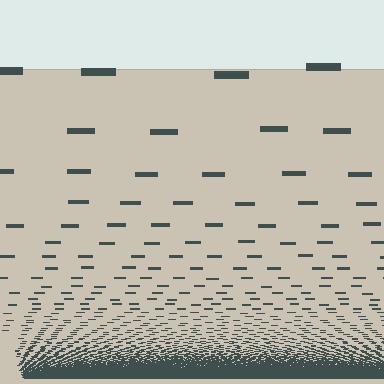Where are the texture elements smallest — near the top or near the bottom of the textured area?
Near the bottom.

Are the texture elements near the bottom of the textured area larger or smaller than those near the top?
Smaller. The gradient is inverted — elements near the bottom are smaller and denser.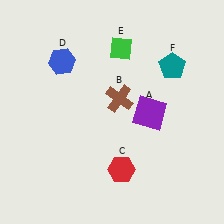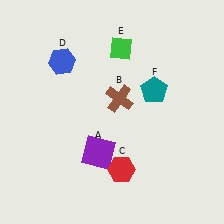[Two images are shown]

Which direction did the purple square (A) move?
The purple square (A) moved left.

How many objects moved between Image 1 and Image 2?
2 objects moved between the two images.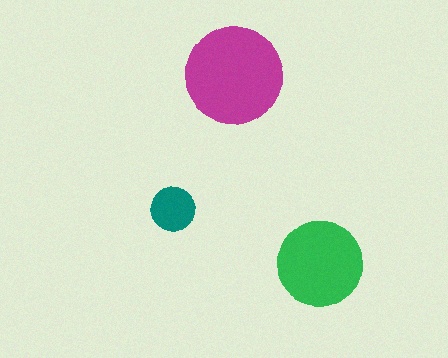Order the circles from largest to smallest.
the magenta one, the green one, the teal one.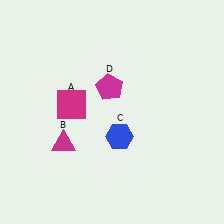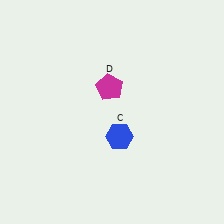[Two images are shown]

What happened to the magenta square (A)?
The magenta square (A) was removed in Image 2. It was in the top-left area of Image 1.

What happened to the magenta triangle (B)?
The magenta triangle (B) was removed in Image 2. It was in the bottom-left area of Image 1.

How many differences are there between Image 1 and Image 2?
There are 2 differences between the two images.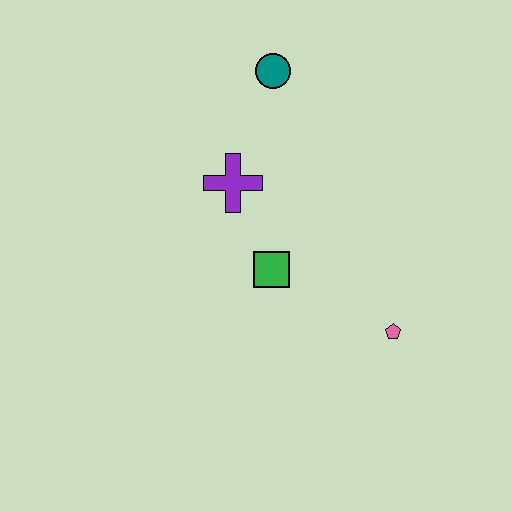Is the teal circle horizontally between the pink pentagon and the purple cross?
Yes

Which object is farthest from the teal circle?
The pink pentagon is farthest from the teal circle.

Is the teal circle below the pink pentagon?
No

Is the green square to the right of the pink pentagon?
No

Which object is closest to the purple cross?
The green square is closest to the purple cross.